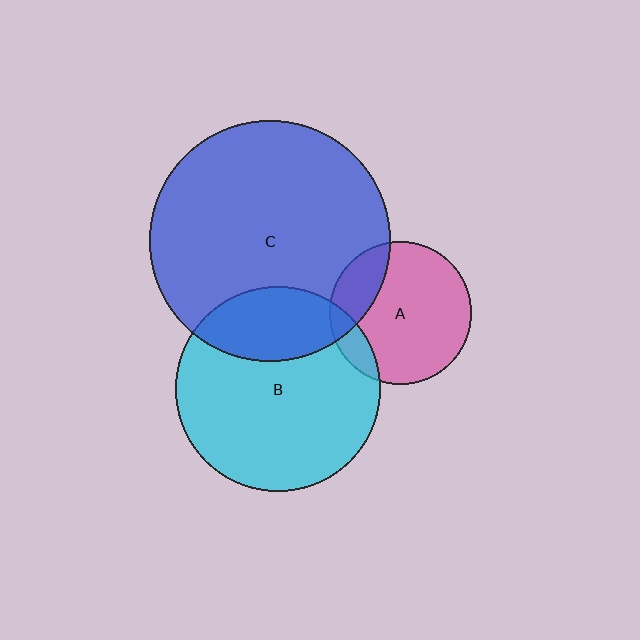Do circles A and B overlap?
Yes.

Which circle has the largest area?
Circle C (blue).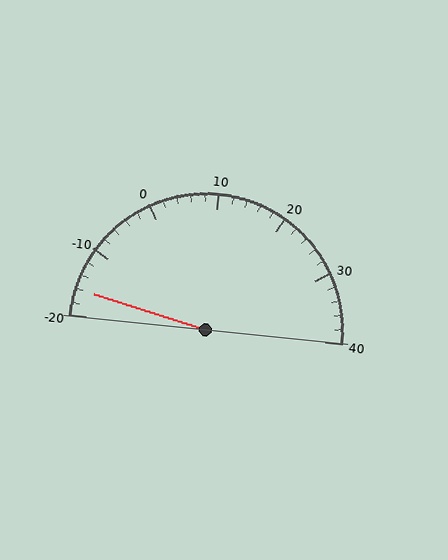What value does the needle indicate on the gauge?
The needle indicates approximately -16.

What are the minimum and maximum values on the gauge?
The gauge ranges from -20 to 40.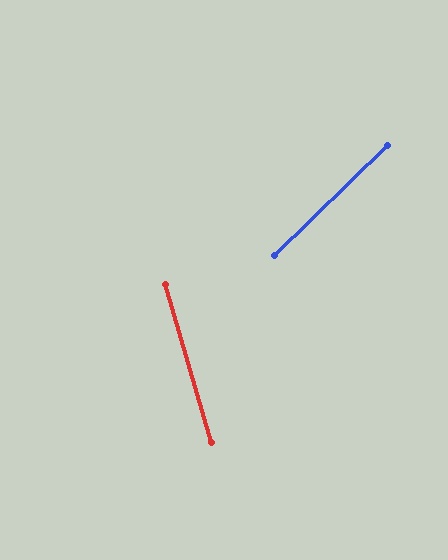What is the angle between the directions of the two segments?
Approximately 62 degrees.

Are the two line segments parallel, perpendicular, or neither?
Neither parallel nor perpendicular — they differ by about 62°.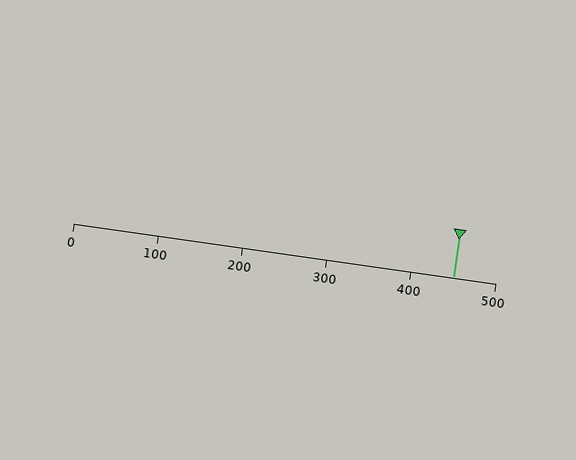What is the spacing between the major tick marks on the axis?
The major ticks are spaced 100 apart.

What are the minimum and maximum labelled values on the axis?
The axis runs from 0 to 500.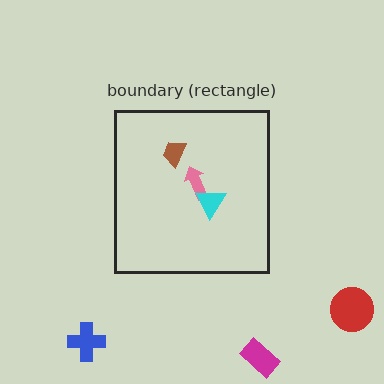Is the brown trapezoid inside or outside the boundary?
Inside.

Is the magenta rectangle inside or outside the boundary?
Outside.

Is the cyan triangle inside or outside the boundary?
Inside.